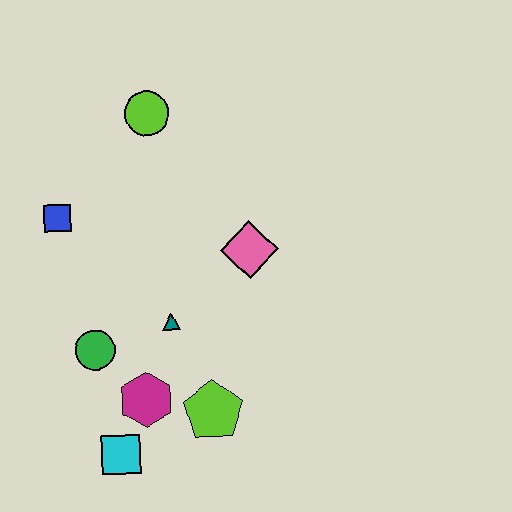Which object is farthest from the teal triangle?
The lime circle is farthest from the teal triangle.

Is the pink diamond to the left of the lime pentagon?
No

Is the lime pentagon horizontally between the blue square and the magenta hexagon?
No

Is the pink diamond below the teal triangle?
No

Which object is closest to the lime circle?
The blue square is closest to the lime circle.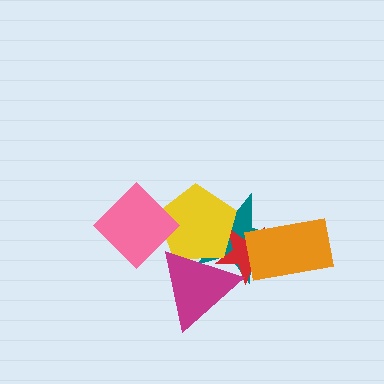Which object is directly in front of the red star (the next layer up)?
The orange rectangle is directly in front of the red star.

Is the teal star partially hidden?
Yes, it is partially covered by another shape.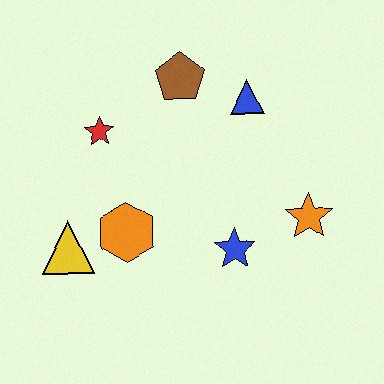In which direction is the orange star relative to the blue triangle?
The orange star is below the blue triangle.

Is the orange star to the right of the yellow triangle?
Yes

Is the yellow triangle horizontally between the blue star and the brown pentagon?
No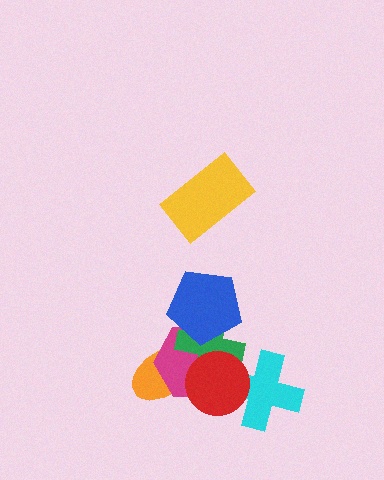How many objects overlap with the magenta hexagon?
4 objects overlap with the magenta hexagon.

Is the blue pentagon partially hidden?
No, no other shape covers it.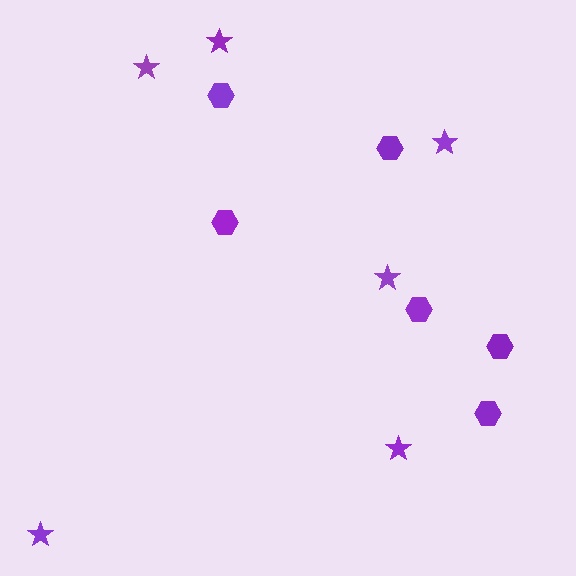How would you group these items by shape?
There are 2 groups: one group of hexagons (6) and one group of stars (6).